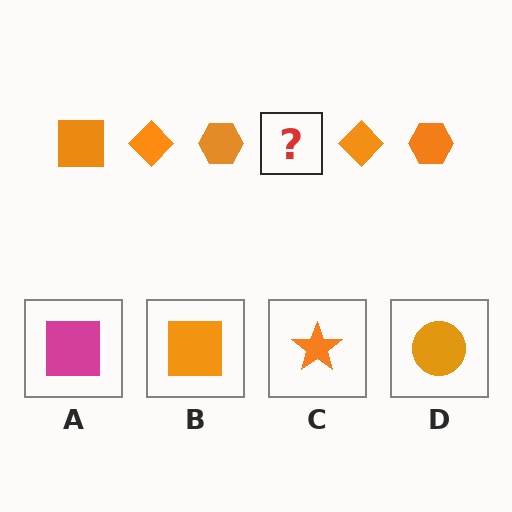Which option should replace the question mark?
Option B.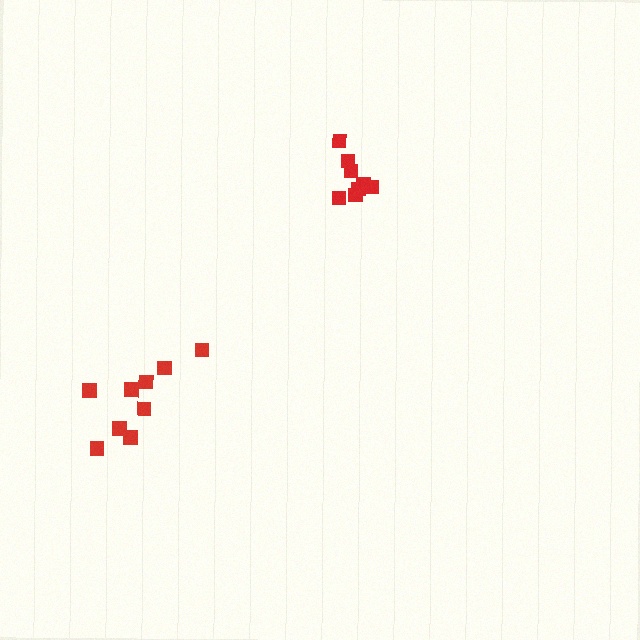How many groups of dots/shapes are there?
There are 2 groups.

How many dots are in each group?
Group 1: 8 dots, Group 2: 9 dots (17 total).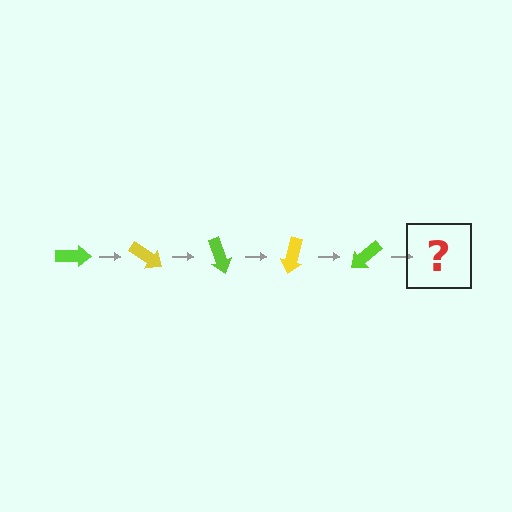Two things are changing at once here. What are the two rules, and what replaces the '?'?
The two rules are that it rotates 35 degrees each step and the color cycles through lime and yellow. The '?' should be a yellow arrow, rotated 175 degrees from the start.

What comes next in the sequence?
The next element should be a yellow arrow, rotated 175 degrees from the start.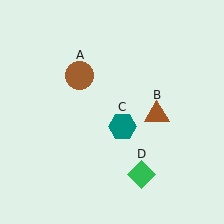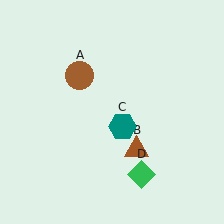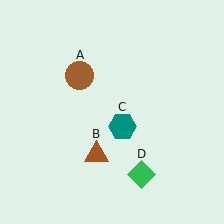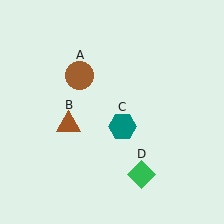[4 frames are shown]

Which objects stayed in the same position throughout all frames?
Brown circle (object A) and teal hexagon (object C) and green diamond (object D) remained stationary.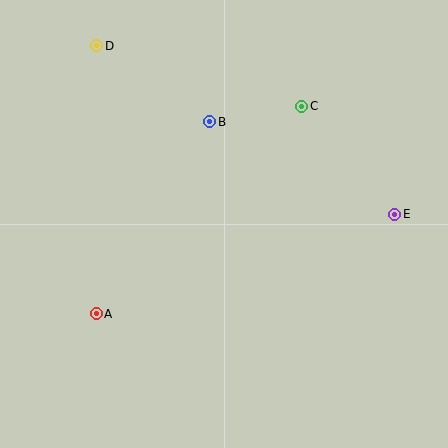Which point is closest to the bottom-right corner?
Point E is closest to the bottom-right corner.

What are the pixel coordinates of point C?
Point C is at (302, 106).